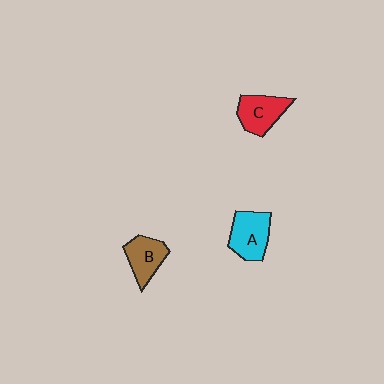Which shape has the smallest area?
Shape B (brown).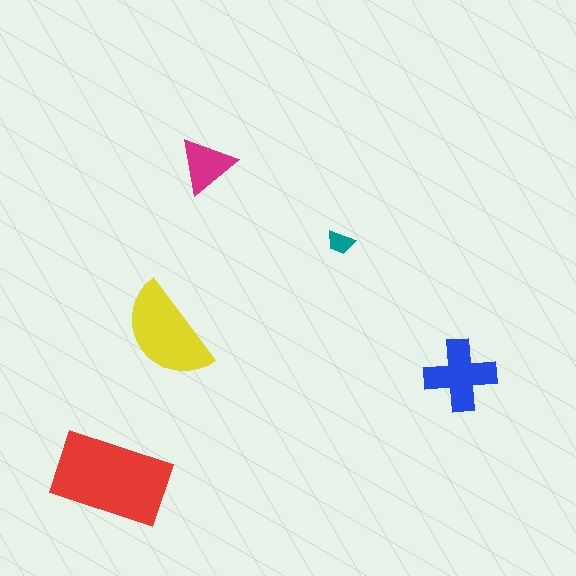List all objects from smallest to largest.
The teal trapezoid, the magenta triangle, the blue cross, the yellow semicircle, the red rectangle.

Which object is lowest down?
The red rectangle is bottommost.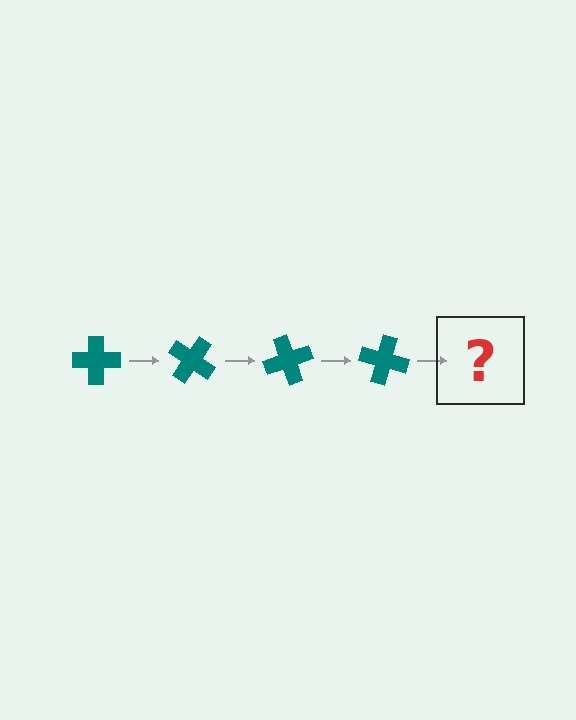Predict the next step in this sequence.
The next step is a teal cross rotated 140 degrees.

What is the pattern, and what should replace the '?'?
The pattern is that the cross rotates 35 degrees each step. The '?' should be a teal cross rotated 140 degrees.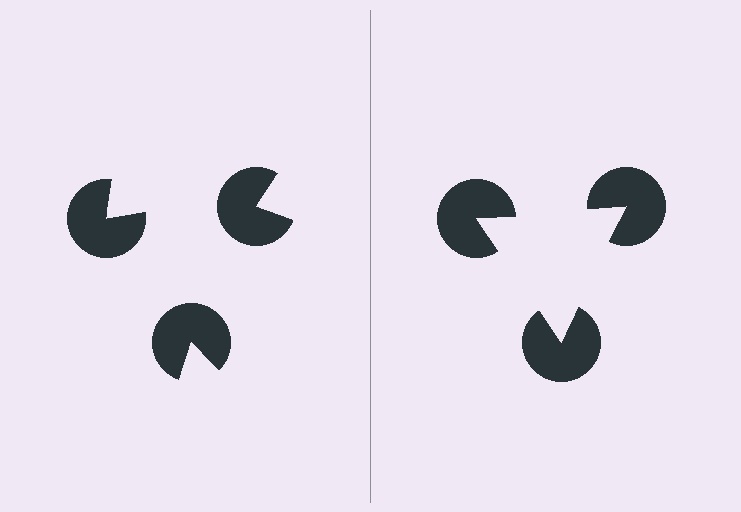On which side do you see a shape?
An illusory triangle appears on the right side. On the left side the wedge cuts are rotated, so no coherent shape forms.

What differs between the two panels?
The pac-man discs are positioned identically on both sides; only the wedge orientations differ. On the right they align to a triangle; on the left they are misaligned.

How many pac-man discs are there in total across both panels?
6 — 3 on each side.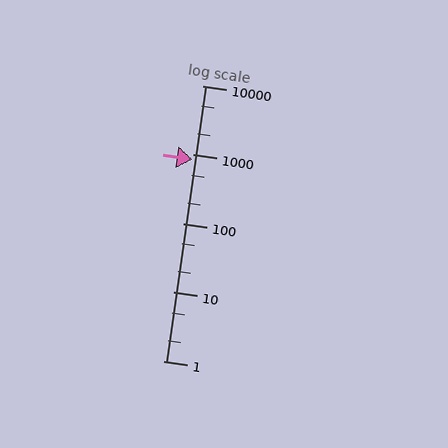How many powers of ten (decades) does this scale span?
The scale spans 4 decades, from 1 to 10000.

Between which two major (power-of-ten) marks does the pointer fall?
The pointer is between 100 and 1000.